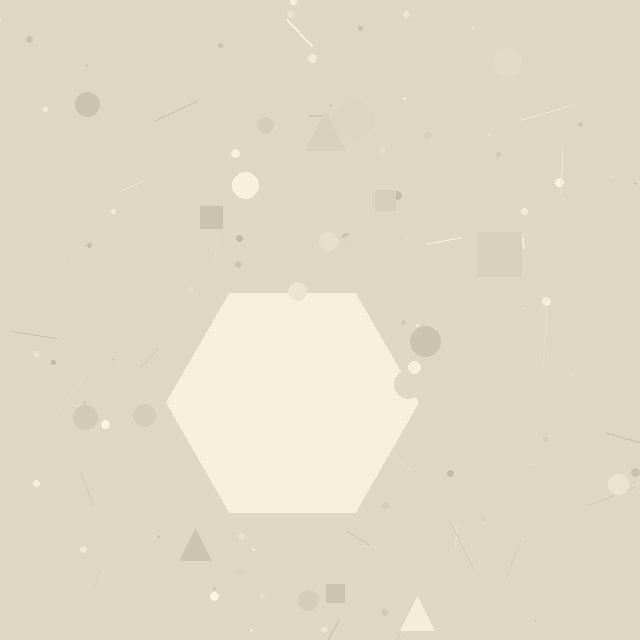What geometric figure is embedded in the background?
A hexagon is embedded in the background.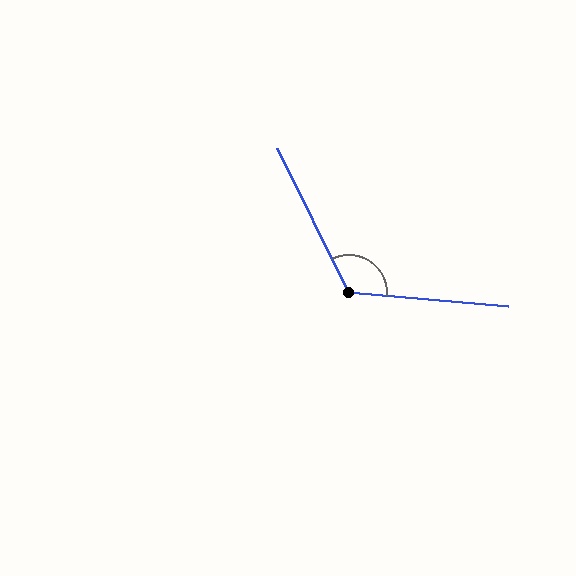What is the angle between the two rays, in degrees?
Approximately 121 degrees.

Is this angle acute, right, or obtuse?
It is obtuse.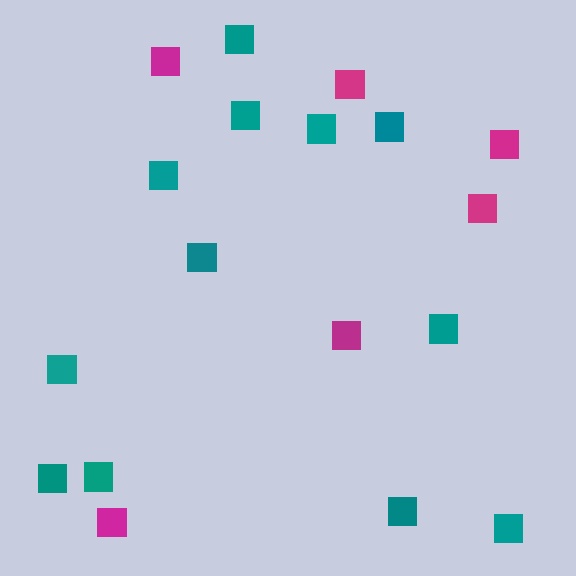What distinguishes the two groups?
There are 2 groups: one group of teal squares (12) and one group of magenta squares (6).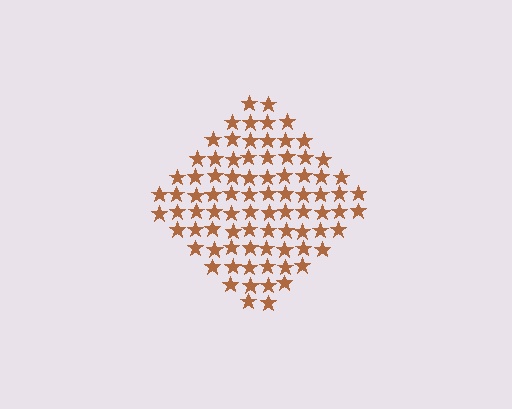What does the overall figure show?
The overall figure shows a diamond.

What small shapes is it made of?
It is made of small stars.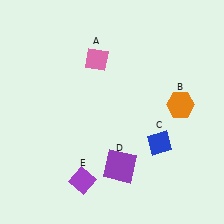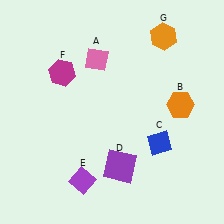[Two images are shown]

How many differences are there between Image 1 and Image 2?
There are 2 differences between the two images.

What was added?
A magenta hexagon (F), an orange hexagon (G) were added in Image 2.